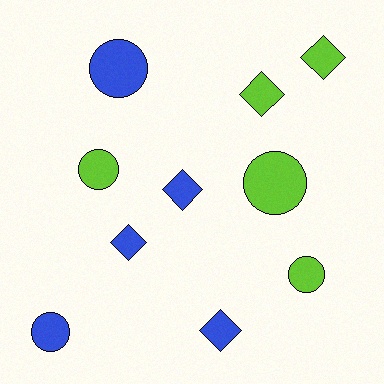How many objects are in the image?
There are 10 objects.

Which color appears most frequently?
Lime, with 5 objects.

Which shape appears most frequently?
Diamond, with 5 objects.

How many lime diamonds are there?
There are 2 lime diamonds.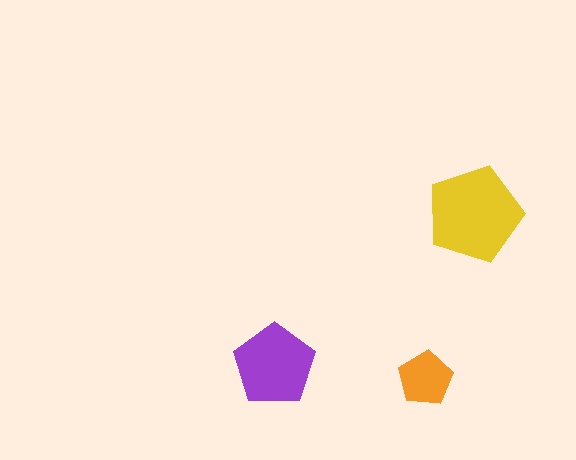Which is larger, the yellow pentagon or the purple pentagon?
The yellow one.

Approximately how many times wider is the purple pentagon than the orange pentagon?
About 1.5 times wider.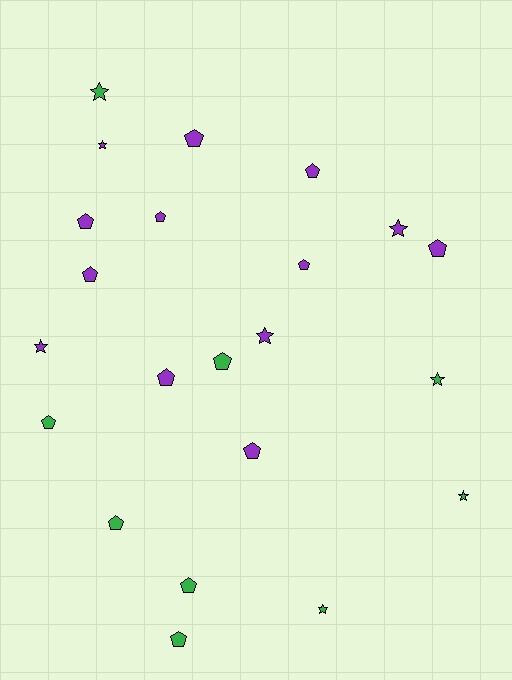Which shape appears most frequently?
Pentagon, with 14 objects.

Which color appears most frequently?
Purple, with 13 objects.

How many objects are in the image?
There are 22 objects.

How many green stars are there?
There are 4 green stars.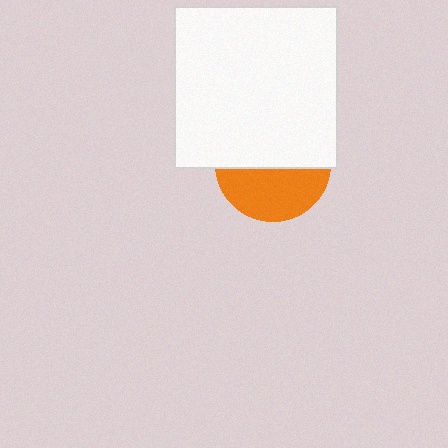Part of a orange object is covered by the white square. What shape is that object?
It is a circle.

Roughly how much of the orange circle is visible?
A small part of it is visible (roughly 44%).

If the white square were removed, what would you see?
You would see the complete orange circle.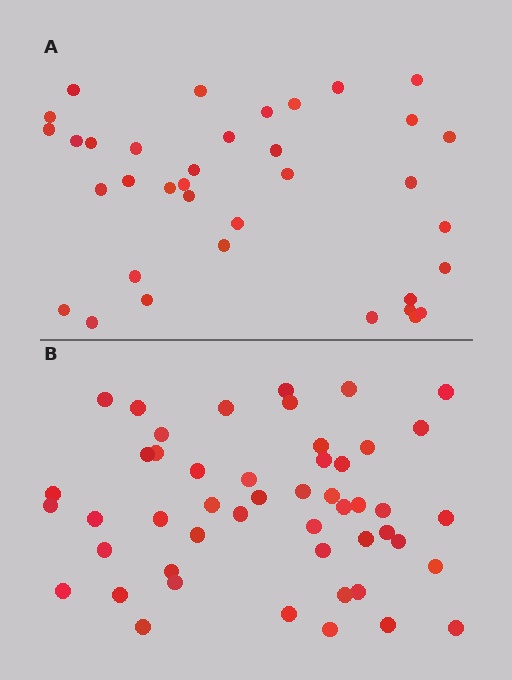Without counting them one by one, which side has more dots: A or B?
Region B (the bottom region) has more dots.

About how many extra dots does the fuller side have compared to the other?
Region B has approximately 15 more dots than region A.